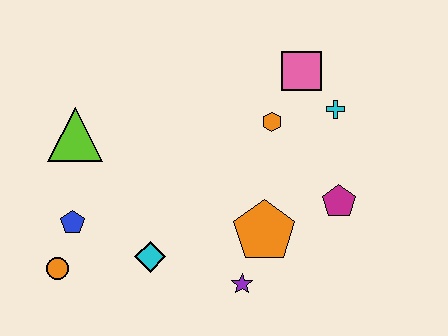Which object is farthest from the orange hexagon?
The orange circle is farthest from the orange hexagon.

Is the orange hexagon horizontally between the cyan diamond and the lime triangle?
No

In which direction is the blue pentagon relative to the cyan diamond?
The blue pentagon is to the left of the cyan diamond.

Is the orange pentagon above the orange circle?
Yes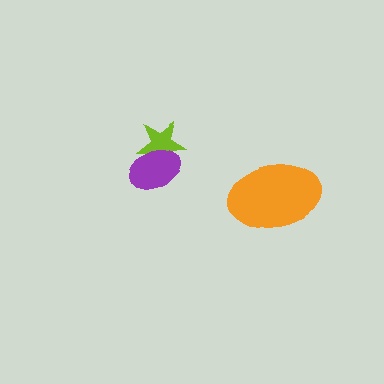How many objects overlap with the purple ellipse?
1 object overlaps with the purple ellipse.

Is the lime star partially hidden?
Yes, it is partially covered by another shape.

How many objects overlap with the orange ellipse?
0 objects overlap with the orange ellipse.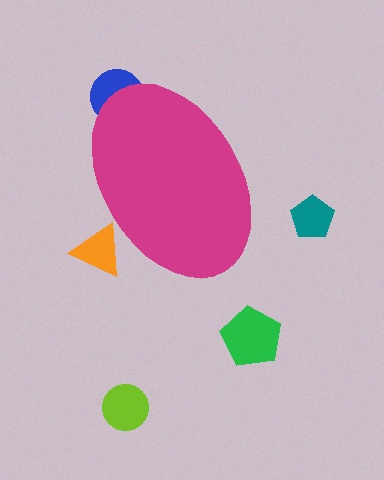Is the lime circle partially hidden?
No, the lime circle is fully visible.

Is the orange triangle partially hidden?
Yes, the orange triangle is partially hidden behind the magenta ellipse.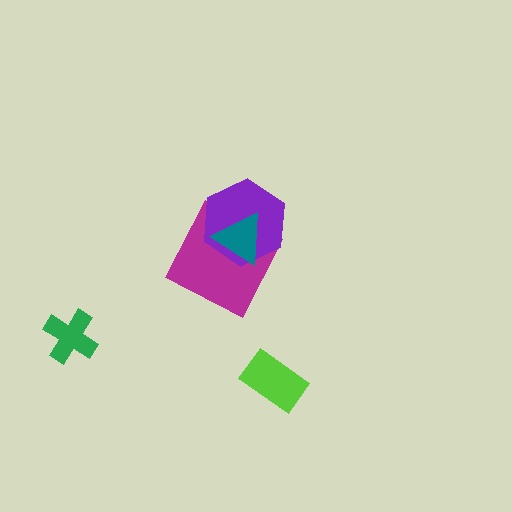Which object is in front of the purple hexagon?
The teal triangle is in front of the purple hexagon.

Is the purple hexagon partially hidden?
Yes, it is partially covered by another shape.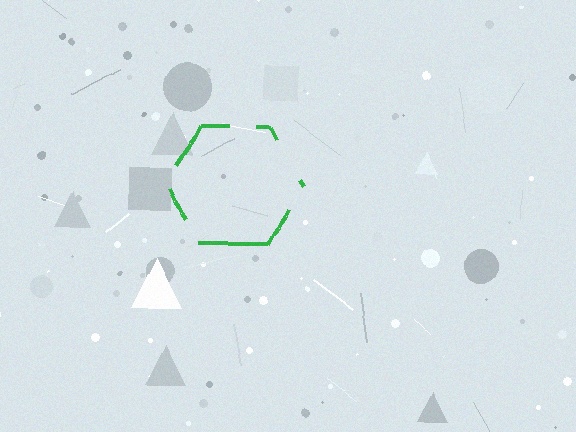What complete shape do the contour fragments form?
The contour fragments form a hexagon.